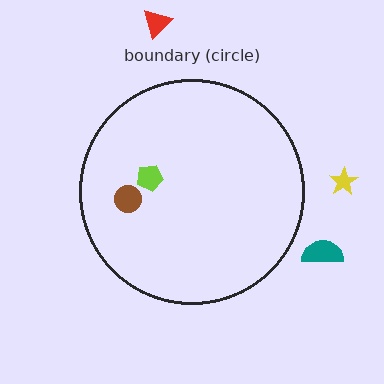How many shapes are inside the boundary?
2 inside, 3 outside.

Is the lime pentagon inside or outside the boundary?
Inside.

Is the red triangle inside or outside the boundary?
Outside.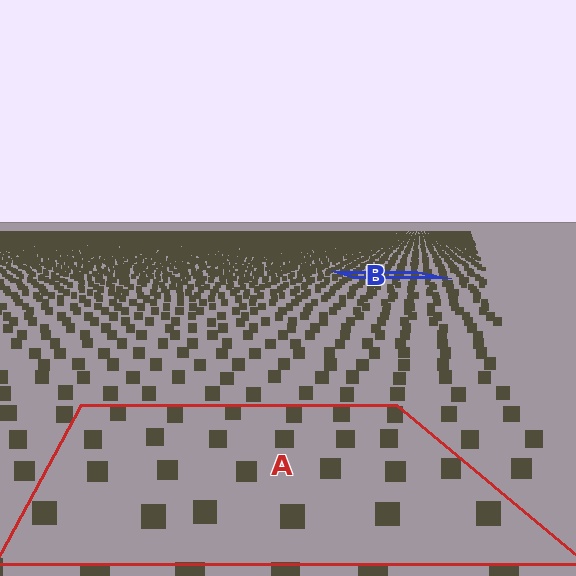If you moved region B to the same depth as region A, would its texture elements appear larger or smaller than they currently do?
They would appear larger. At a closer depth, the same texture elements are projected at a bigger on-screen size.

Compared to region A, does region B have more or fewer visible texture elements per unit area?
Region B has more texture elements per unit area — they are packed more densely because it is farther away.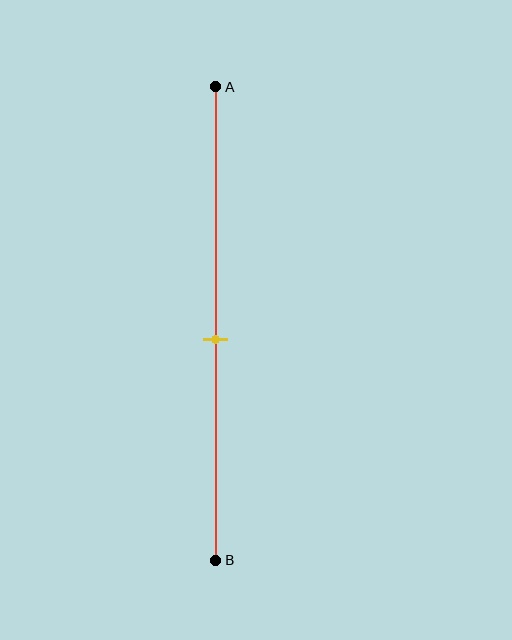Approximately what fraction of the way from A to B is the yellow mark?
The yellow mark is approximately 55% of the way from A to B.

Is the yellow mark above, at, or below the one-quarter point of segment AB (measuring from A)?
The yellow mark is below the one-quarter point of segment AB.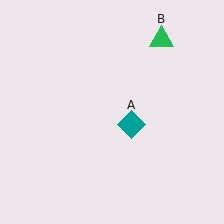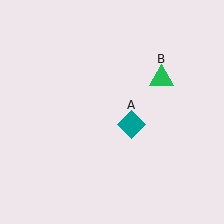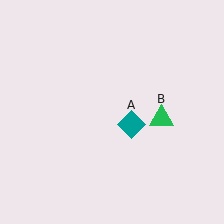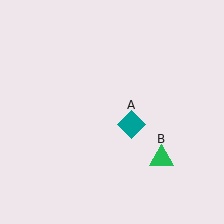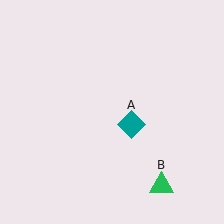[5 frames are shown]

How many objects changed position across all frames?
1 object changed position: green triangle (object B).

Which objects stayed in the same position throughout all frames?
Teal diamond (object A) remained stationary.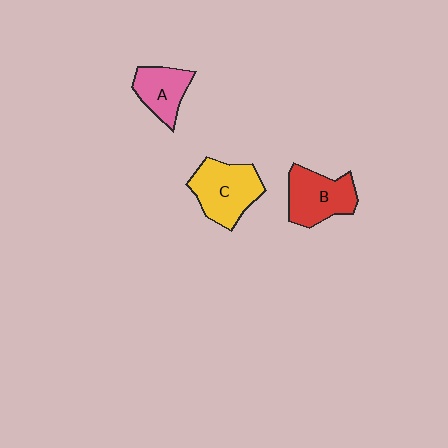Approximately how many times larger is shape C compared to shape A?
Approximately 1.5 times.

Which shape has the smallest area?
Shape A (pink).